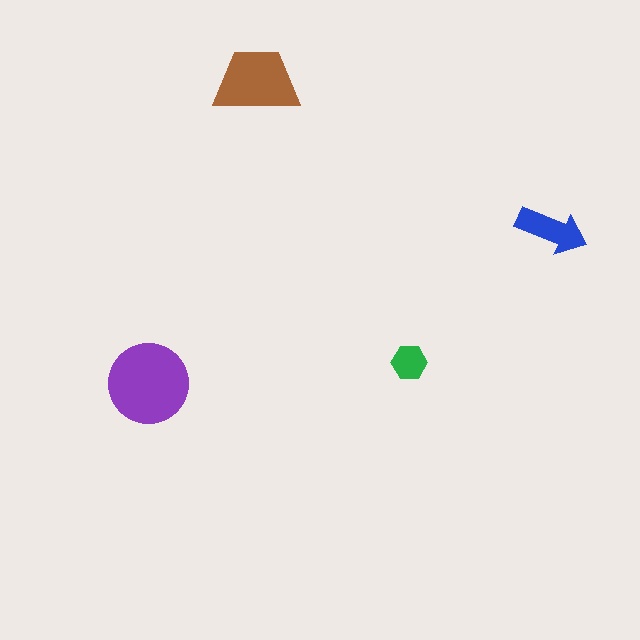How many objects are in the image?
There are 4 objects in the image.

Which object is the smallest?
The green hexagon.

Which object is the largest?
The purple circle.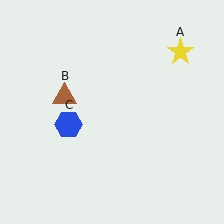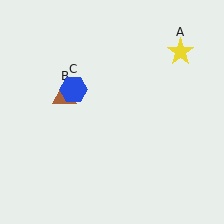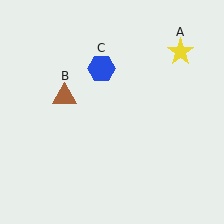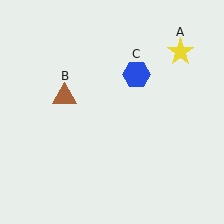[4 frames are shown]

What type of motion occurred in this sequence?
The blue hexagon (object C) rotated clockwise around the center of the scene.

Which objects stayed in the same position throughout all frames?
Yellow star (object A) and brown triangle (object B) remained stationary.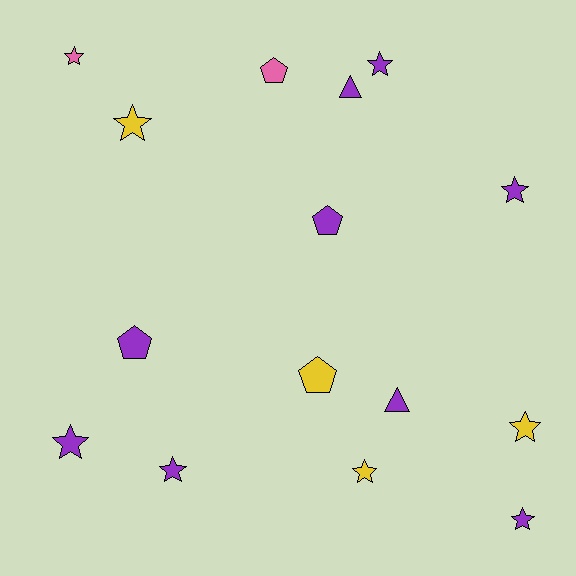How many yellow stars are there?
There are 3 yellow stars.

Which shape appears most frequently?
Star, with 9 objects.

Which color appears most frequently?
Purple, with 9 objects.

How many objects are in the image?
There are 15 objects.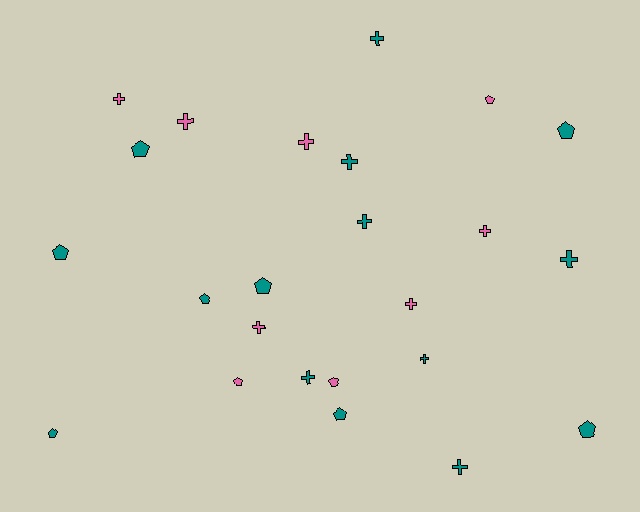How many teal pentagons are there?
There are 8 teal pentagons.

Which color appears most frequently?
Teal, with 15 objects.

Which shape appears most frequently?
Cross, with 13 objects.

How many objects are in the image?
There are 24 objects.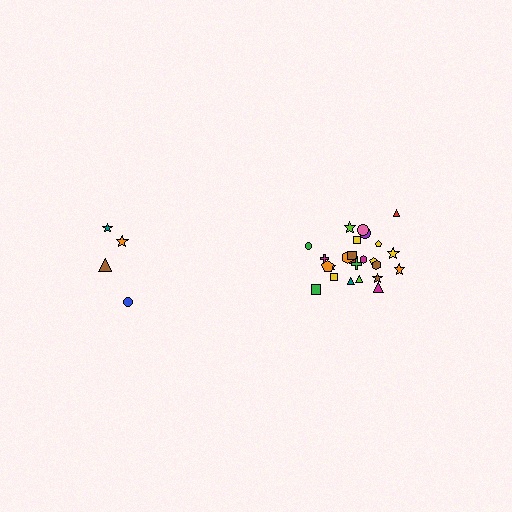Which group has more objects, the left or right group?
The right group.